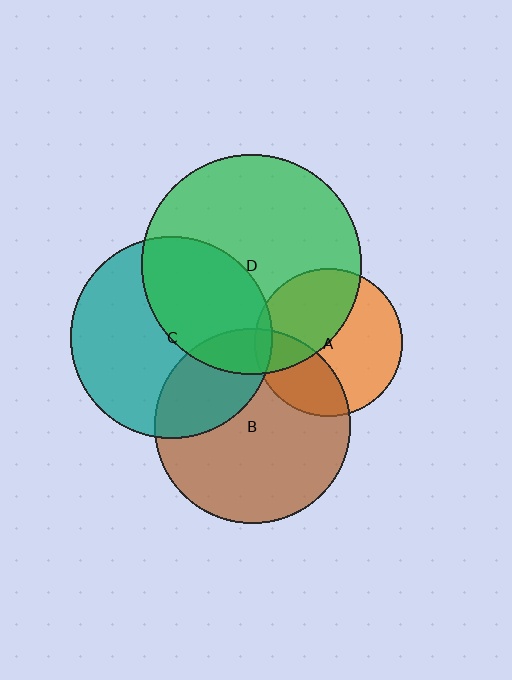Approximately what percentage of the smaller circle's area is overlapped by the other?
Approximately 15%.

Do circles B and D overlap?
Yes.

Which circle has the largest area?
Circle D (green).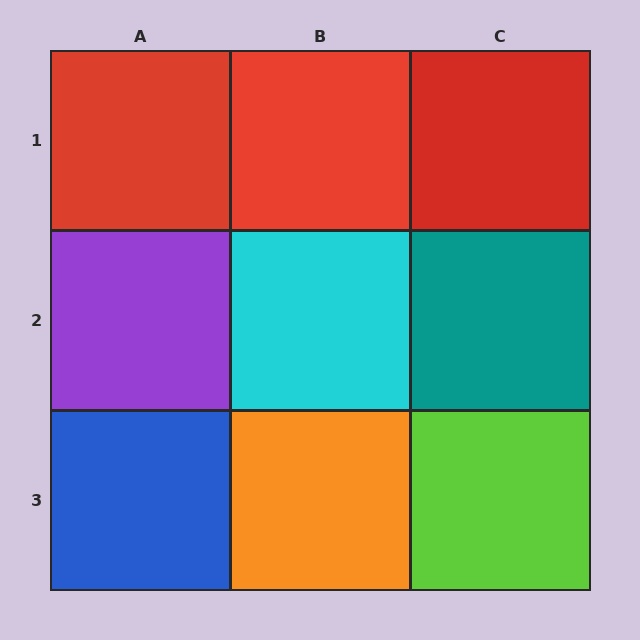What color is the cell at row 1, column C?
Red.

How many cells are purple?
1 cell is purple.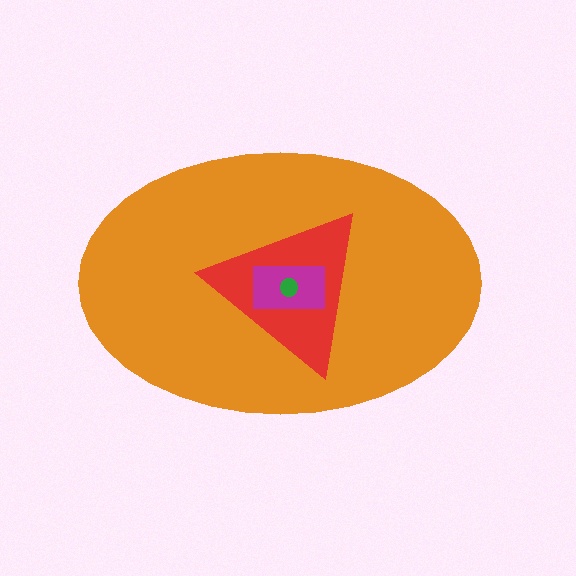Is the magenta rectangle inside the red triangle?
Yes.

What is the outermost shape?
The orange ellipse.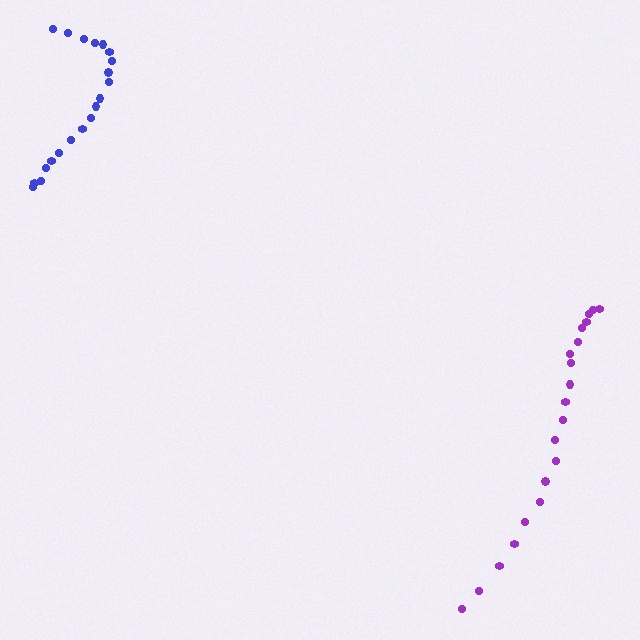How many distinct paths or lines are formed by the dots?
There are 2 distinct paths.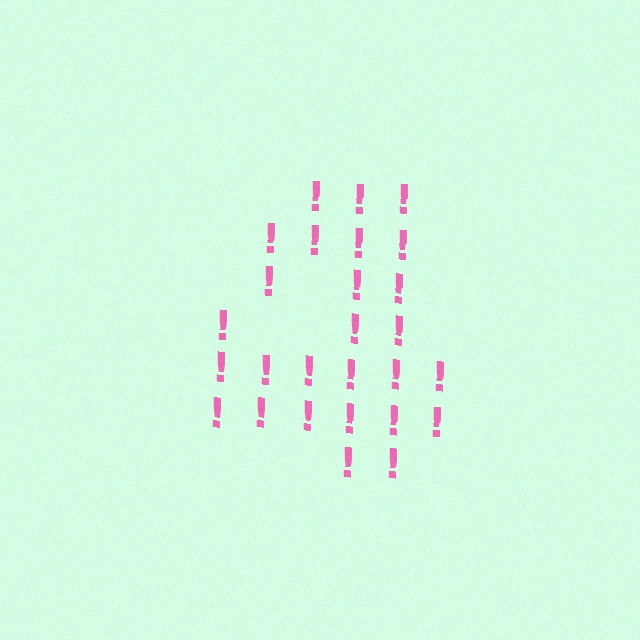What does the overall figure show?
The overall figure shows the digit 4.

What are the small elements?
The small elements are exclamation marks.